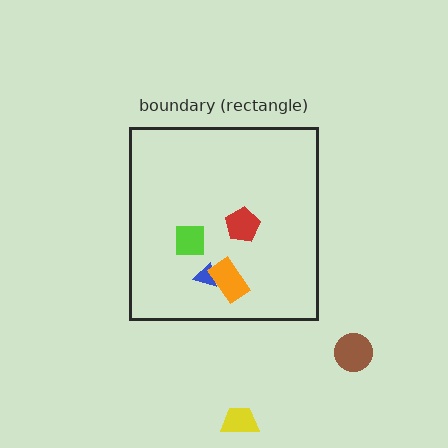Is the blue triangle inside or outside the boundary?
Inside.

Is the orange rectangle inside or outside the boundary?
Inside.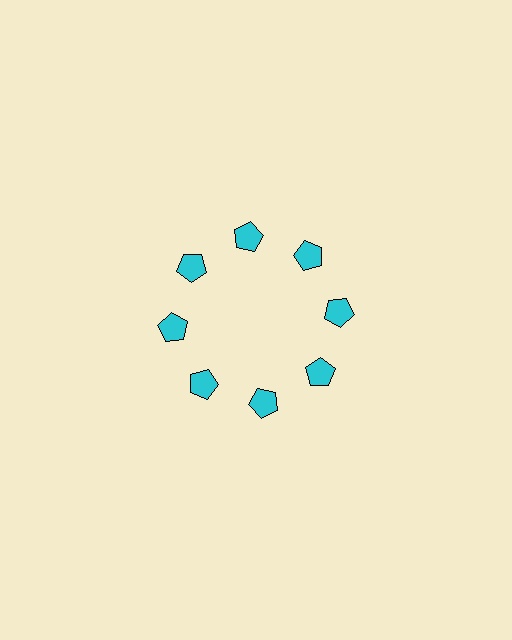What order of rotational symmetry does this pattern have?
This pattern has 8-fold rotational symmetry.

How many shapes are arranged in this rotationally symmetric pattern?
There are 8 shapes, arranged in 8 groups of 1.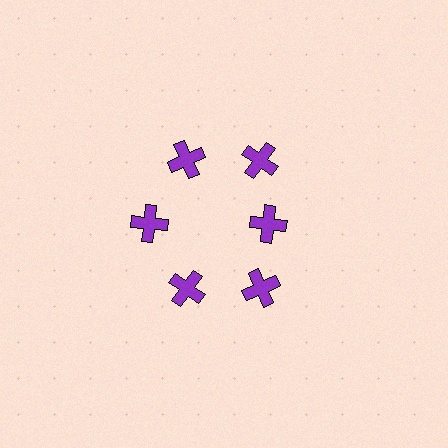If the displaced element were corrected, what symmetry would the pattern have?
It would have 6-fold rotational symmetry — the pattern would map onto itself every 60 degrees.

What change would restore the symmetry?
The symmetry would be restored by moving it outward, back onto the ring so that all 6 crosses sit at equal angles and equal distance from the center.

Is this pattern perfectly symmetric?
No. The 6 purple crosses are arranged in a ring, but one element near the 3 o'clock position is pulled inward toward the center, breaking the 6-fold rotational symmetry.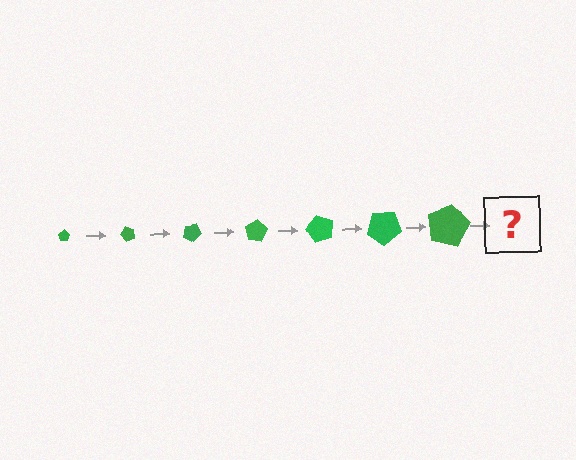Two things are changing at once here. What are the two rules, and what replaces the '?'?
The two rules are that the pentagon grows larger each step and it rotates 50 degrees each step. The '?' should be a pentagon, larger than the previous one and rotated 350 degrees from the start.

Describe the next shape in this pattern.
It should be a pentagon, larger than the previous one and rotated 350 degrees from the start.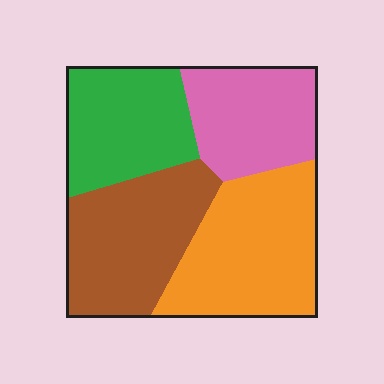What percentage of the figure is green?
Green takes up about one fifth (1/5) of the figure.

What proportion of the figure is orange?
Orange takes up about one third (1/3) of the figure.